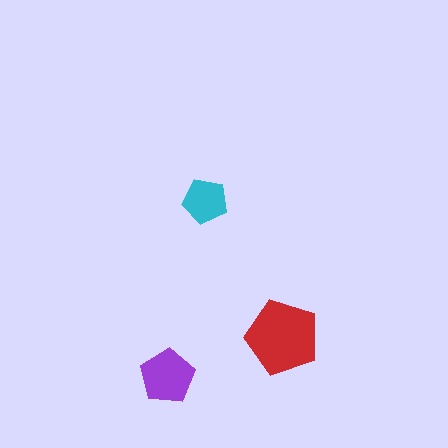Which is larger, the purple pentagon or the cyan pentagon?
The purple one.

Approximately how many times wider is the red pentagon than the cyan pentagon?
About 1.5 times wider.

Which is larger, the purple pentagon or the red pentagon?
The red one.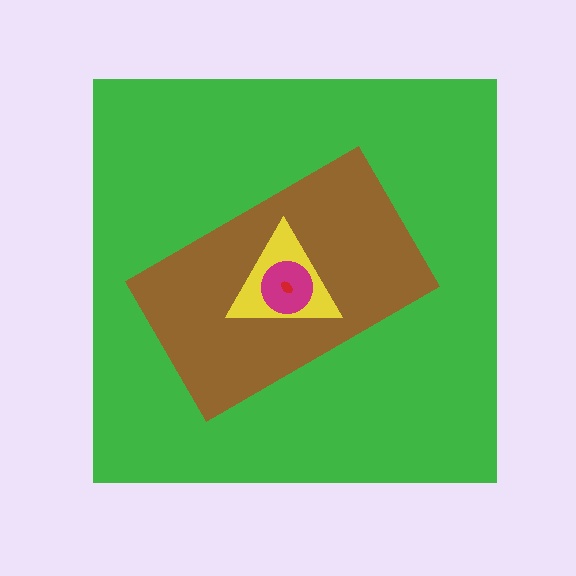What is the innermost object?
The red ellipse.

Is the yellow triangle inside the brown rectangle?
Yes.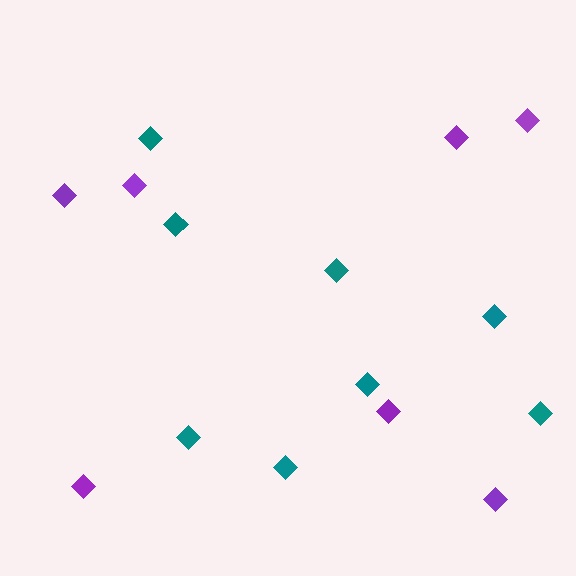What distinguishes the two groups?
There are 2 groups: one group of teal diamonds (8) and one group of purple diamonds (7).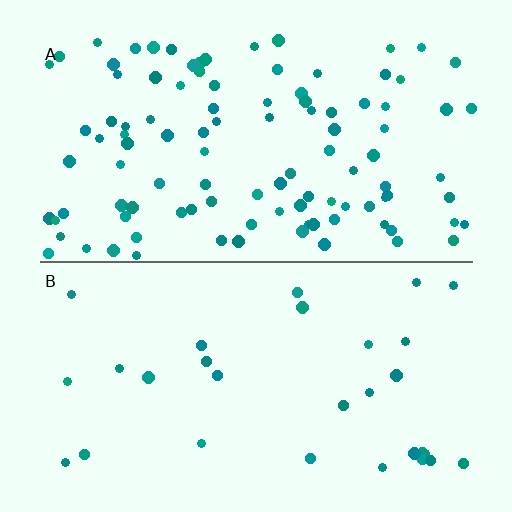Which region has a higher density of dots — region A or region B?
A (the top).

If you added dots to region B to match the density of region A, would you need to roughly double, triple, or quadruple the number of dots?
Approximately triple.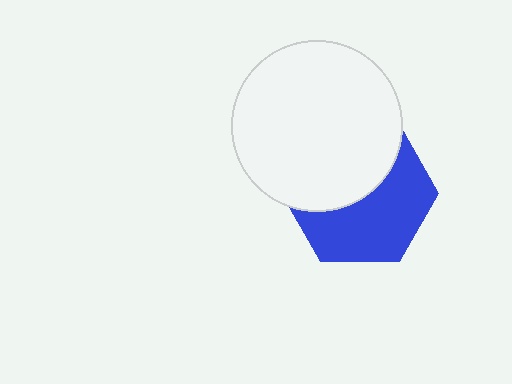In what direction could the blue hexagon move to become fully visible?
The blue hexagon could move down. That would shift it out from behind the white circle entirely.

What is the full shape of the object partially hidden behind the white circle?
The partially hidden object is a blue hexagon.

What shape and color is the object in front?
The object in front is a white circle.